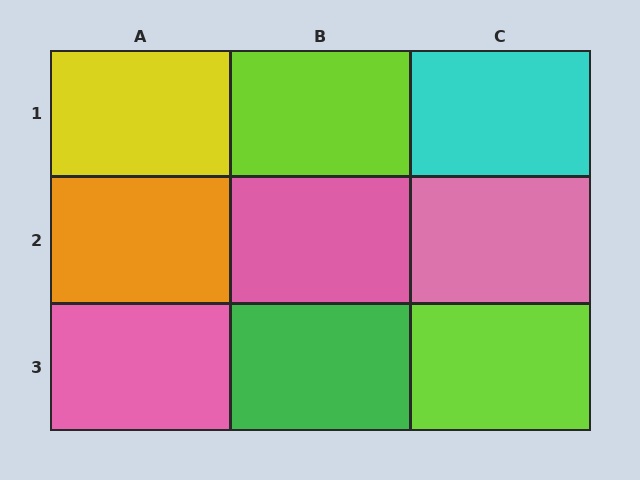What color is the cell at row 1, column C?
Cyan.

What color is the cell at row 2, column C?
Pink.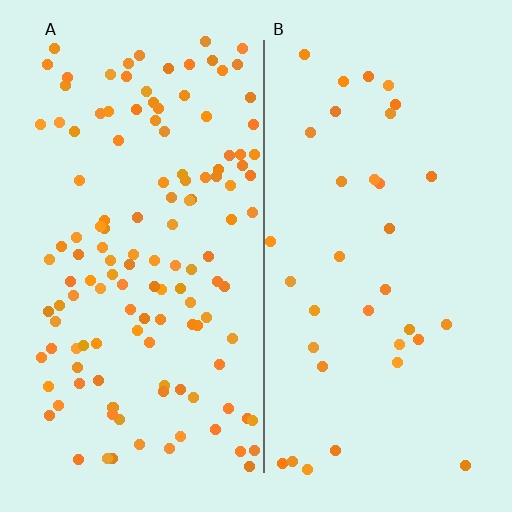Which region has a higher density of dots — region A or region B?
A (the left).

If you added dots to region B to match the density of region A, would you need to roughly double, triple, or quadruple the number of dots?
Approximately quadruple.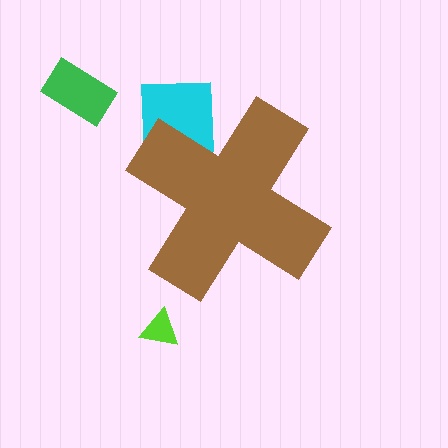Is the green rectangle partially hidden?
No, the green rectangle is fully visible.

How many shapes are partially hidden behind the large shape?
1 shape is partially hidden.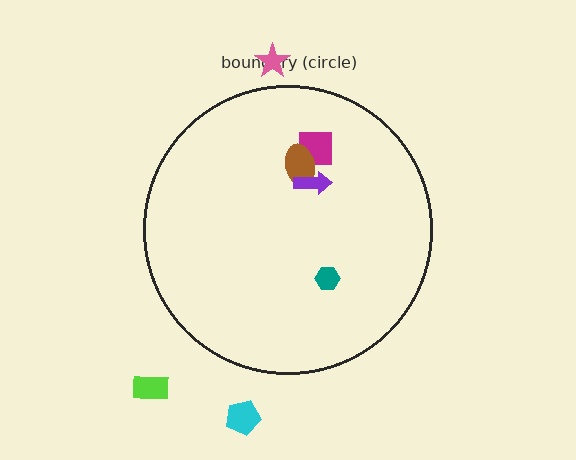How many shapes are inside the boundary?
4 inside, 3 outside.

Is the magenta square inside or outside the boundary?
Inside.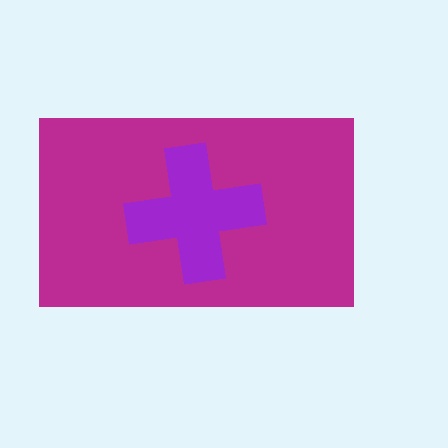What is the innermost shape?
The purple cross.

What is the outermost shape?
The magenta rectangle.